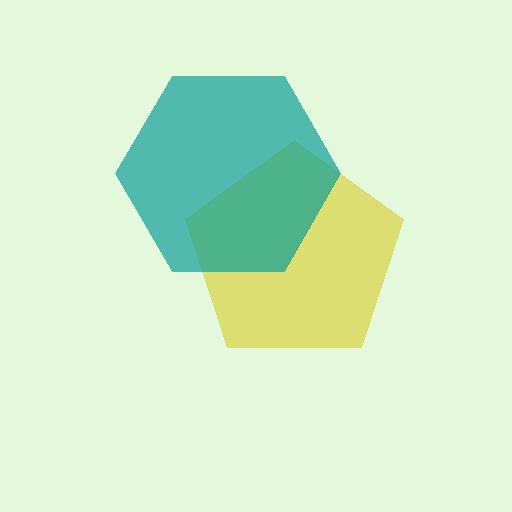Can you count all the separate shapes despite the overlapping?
Yes, there are 2 separate shapes.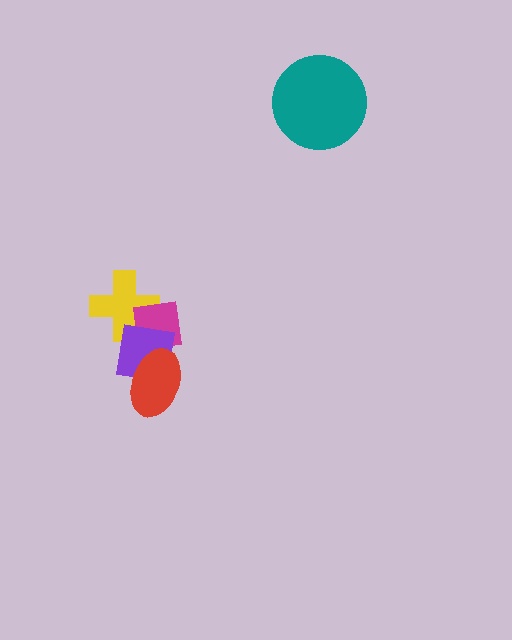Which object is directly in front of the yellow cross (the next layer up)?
The magenta square is directly in front of the yellow cross.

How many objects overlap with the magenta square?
3 objects overlap with the magenta square.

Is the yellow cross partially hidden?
Yes, it is partially covered by another shape.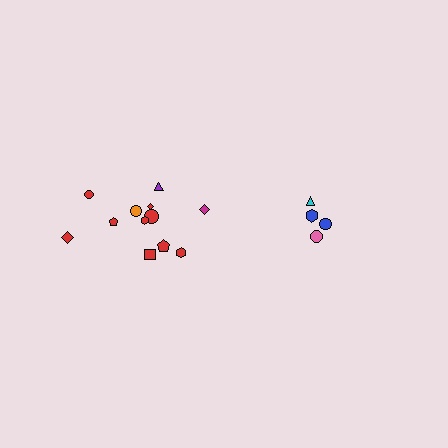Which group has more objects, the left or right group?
The left group.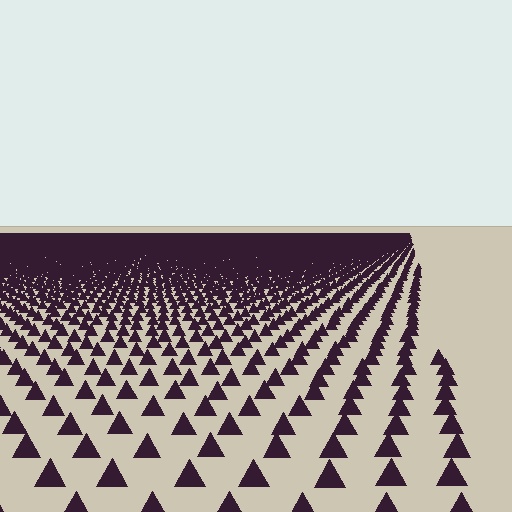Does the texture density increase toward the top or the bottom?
Density increases toward the top.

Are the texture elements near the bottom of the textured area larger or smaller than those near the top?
Larger. Near the bottom, elements are closer to the viewer and appear at a bigger on-screen size.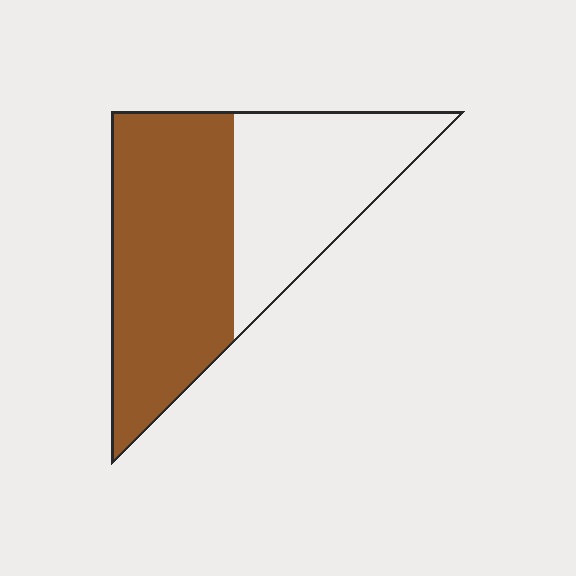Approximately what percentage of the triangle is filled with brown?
Approximately 55%.